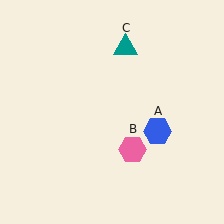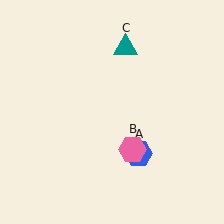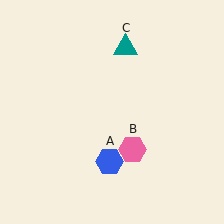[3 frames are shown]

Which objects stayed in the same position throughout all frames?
Pink hexagon (object B) and teal triangle (object C) remained stationary.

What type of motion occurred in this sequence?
The blue hexagon (object A) rotated clockwise around the center of the scene.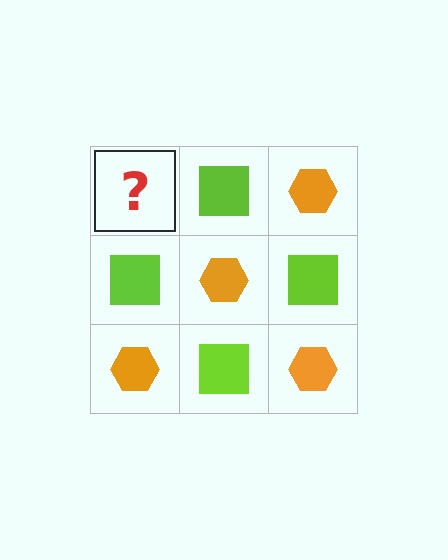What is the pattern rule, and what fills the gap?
The rule is that it alternates orange hexagon and lime square in a checkerboard pattern. The gap should be filled with an orange hexagon.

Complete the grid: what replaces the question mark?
The question mark should be replaced with an orange hexagon.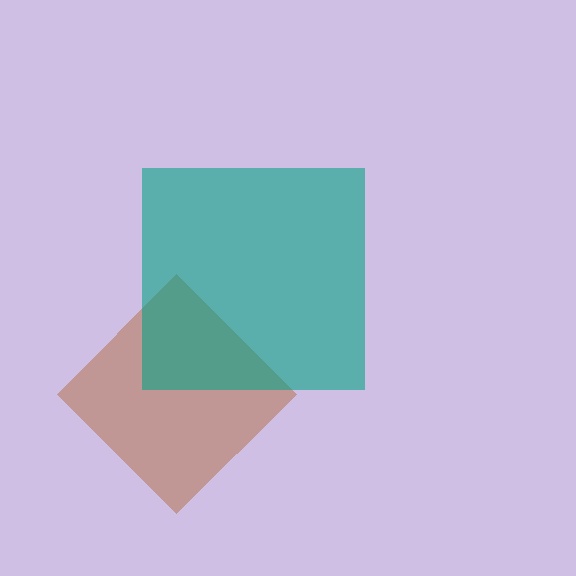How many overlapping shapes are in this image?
There are 2 overlapping shapes in the image.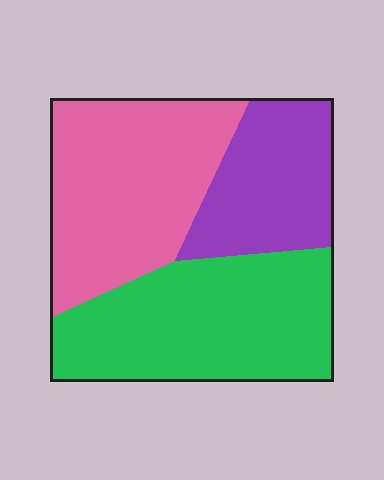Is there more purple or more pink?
Pink.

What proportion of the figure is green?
Green covers around 40% of the figure.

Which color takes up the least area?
Purple, at roughly 25%.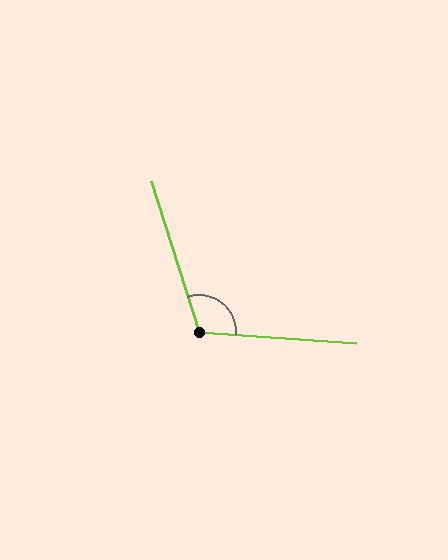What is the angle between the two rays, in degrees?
Approximately 112 degrees.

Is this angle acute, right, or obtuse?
It is obtuse.